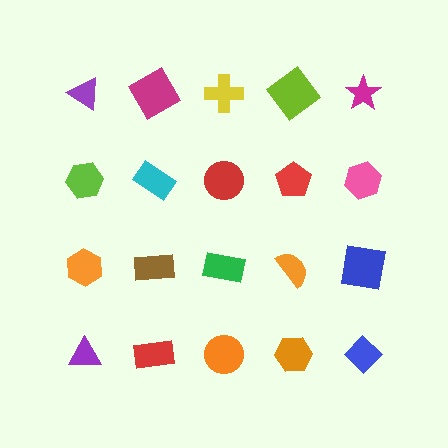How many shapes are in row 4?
5 shapes.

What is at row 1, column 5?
A magenta star.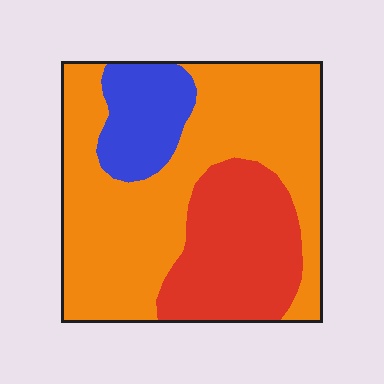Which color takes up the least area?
Blue, at roughly 15%.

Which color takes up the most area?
Orange, at roughly 60%.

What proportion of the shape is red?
Red covers roughly 25% of the shape.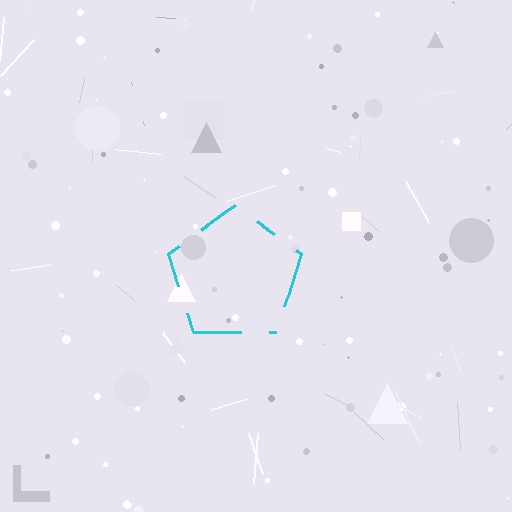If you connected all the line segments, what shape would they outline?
They would outline a pentagon.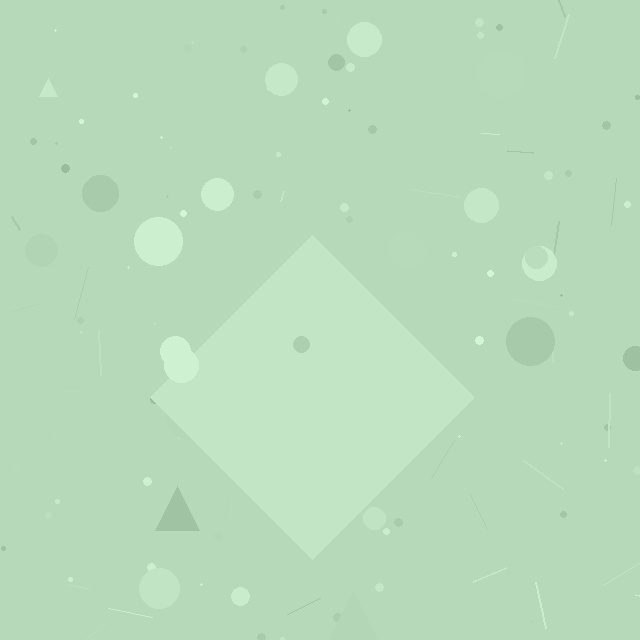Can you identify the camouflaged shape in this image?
The camouflaged shape is a diamond.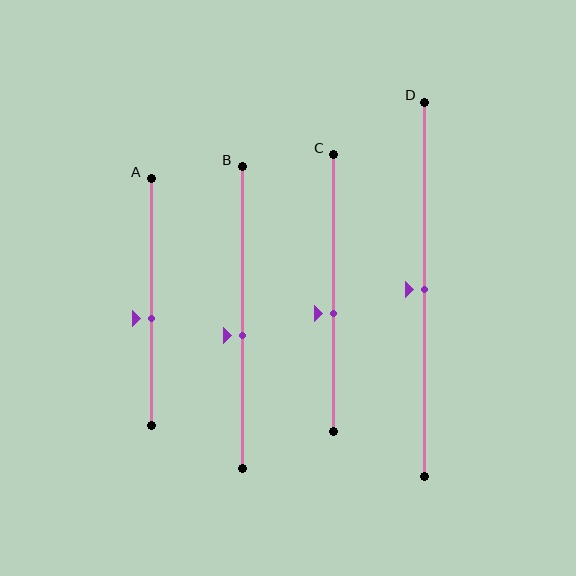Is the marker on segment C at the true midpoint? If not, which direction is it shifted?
No, the marker on segment C is shifted downward by about 8% of the segment length.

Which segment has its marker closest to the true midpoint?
Segment D has its marker closest to the true midpoint.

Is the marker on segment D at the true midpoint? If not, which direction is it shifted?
Yes, the marker on segment D is at the true midpoint.